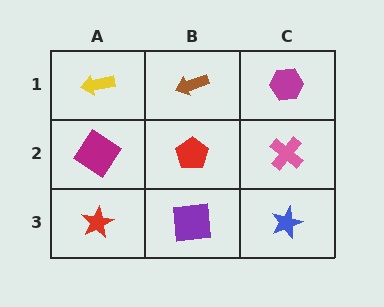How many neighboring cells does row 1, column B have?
3.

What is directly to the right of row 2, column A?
A red pentagon.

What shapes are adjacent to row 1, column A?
A magenta diamond (row 2, column A), a brown arrow (row 1, column B).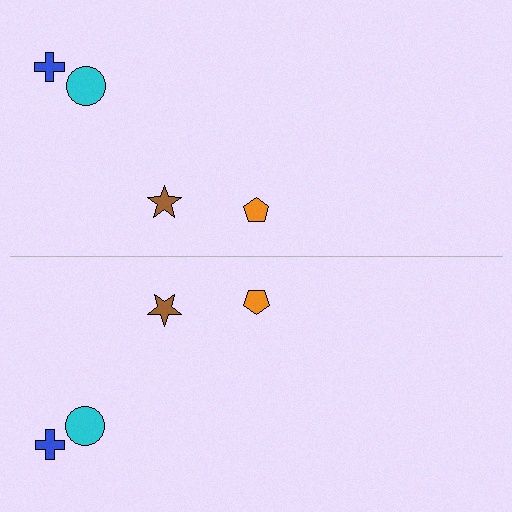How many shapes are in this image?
There are 8 shapes in this image.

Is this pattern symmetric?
Yes, this pattern has bilateral (reflection) symmetry.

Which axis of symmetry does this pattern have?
The pattern has a horizontal axis of symmetry running through the center of the image.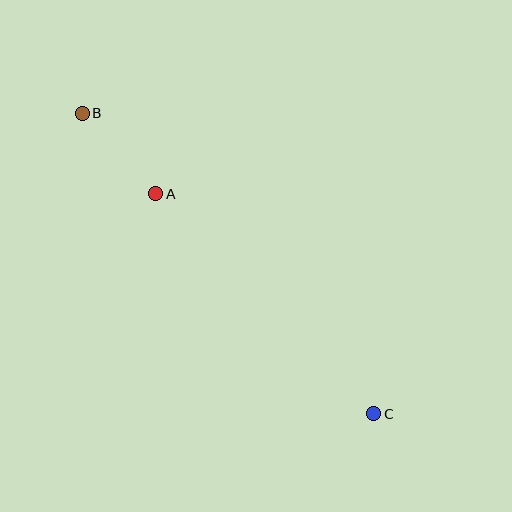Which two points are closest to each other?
Points A and B are closest to each other.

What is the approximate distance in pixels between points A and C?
The distance between A and C is approximately 310 pixels.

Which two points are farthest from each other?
Points B and C are farthest from each other.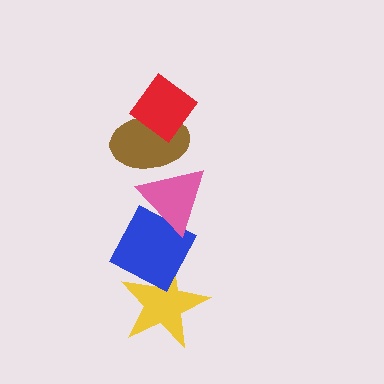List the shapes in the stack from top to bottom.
From top to bottom: the red diamond, the brown ellipse, the pink triangle, the blue diamond, the yellow star.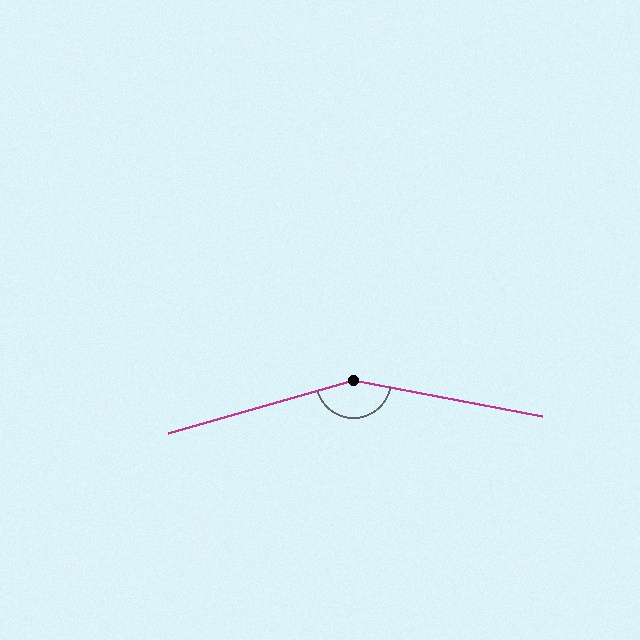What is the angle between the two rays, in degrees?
Approximately 153 degrees.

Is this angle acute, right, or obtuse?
It is obtuse.